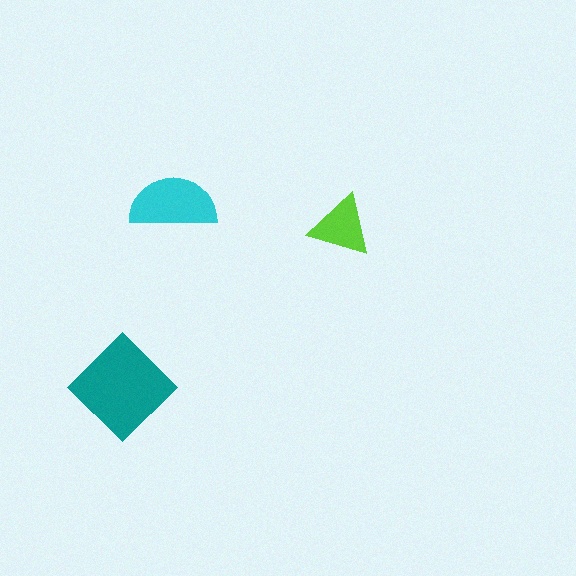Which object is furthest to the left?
The teal diamond is leftmost.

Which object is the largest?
The teal diamond.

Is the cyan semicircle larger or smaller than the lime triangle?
Larger.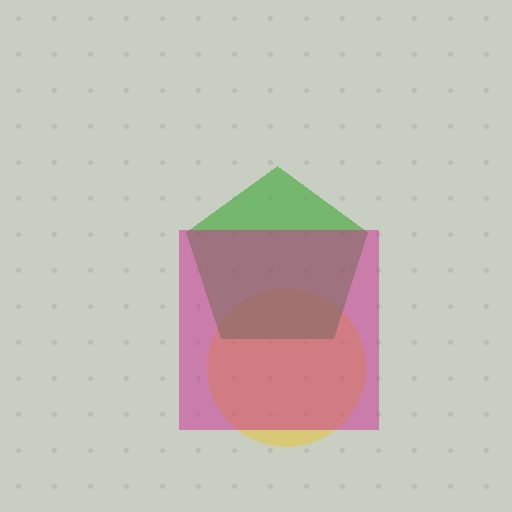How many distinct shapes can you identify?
There are 3 distinct shapes: a yellow circle, a green pentagon, a magenta square.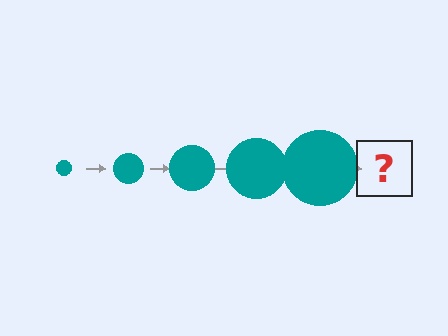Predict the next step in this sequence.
The next step is a teal circle, larger than the previous one.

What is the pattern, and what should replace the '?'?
The pattern is that the circle gets progressively larger each step. The '?' should be a teal circle, larger than the previous one.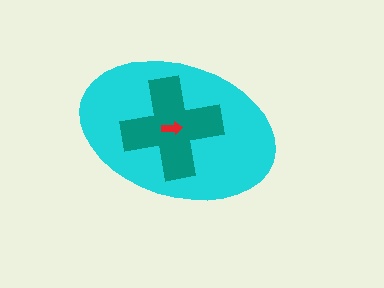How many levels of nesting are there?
3.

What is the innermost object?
The red arrow.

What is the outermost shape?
The cyan ellipse.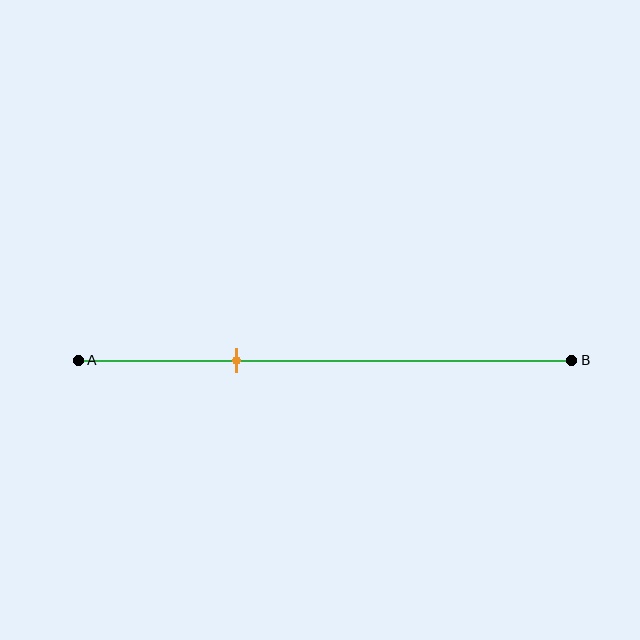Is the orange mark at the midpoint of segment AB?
No, the mark is at about 30% from A, not at the 50% midpoint.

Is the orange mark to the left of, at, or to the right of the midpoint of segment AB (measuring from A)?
The orange mark is to the left of the midpoint of segment AB.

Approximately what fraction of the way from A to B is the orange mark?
The orange mark is approximately 30% of the way from A to B.